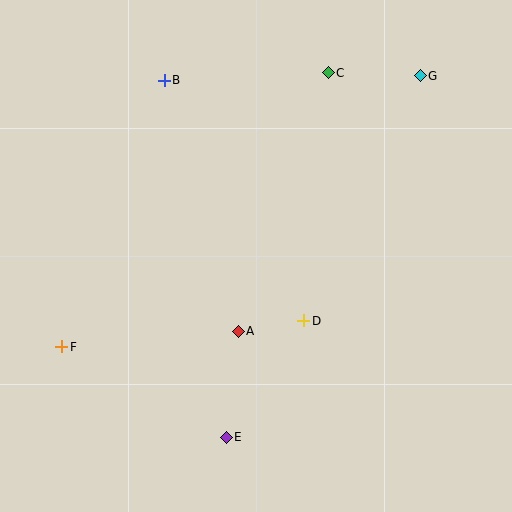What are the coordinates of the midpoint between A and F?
The midpoint between A and F is at (150, 339).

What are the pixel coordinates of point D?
Point D is at (304, 321).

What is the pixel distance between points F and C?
The distance between F and C is 382 pixels.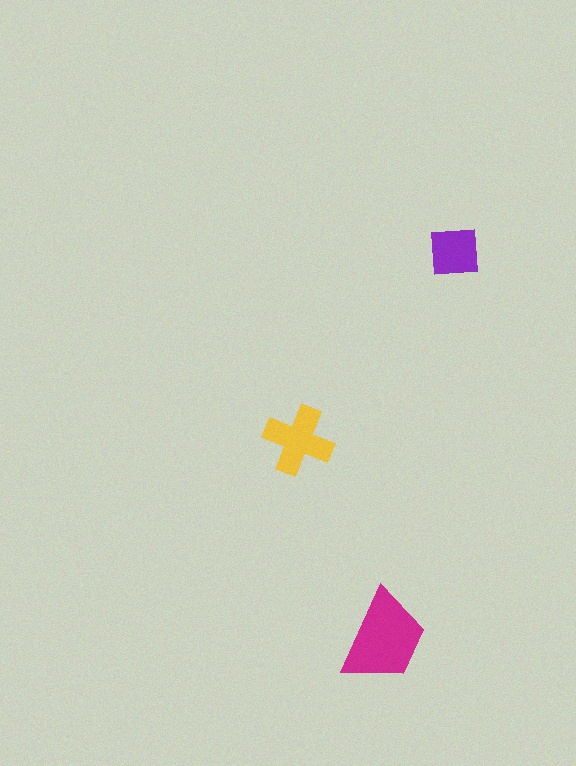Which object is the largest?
The magenta trapezoid.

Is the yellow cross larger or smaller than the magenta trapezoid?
Smaller.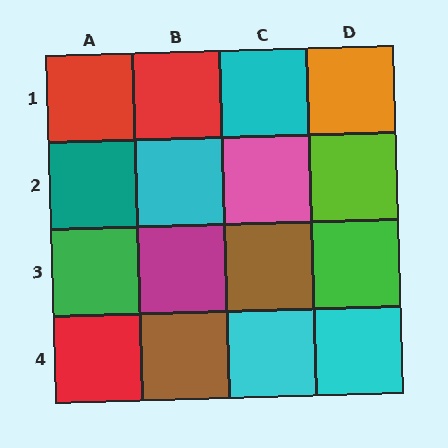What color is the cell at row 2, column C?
Pink.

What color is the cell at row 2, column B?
Cyan.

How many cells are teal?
1 cell is teal.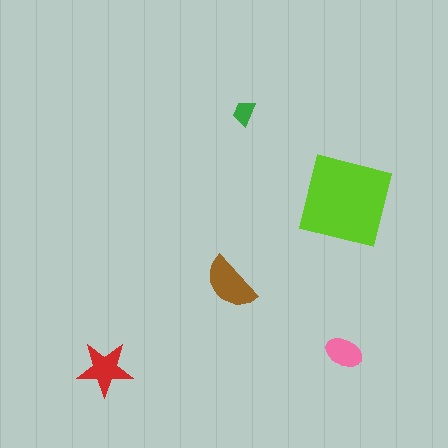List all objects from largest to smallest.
The lime square, the brown semicircle, the red star, the pink ellipse, the green trapezoid.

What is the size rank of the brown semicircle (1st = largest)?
2nd.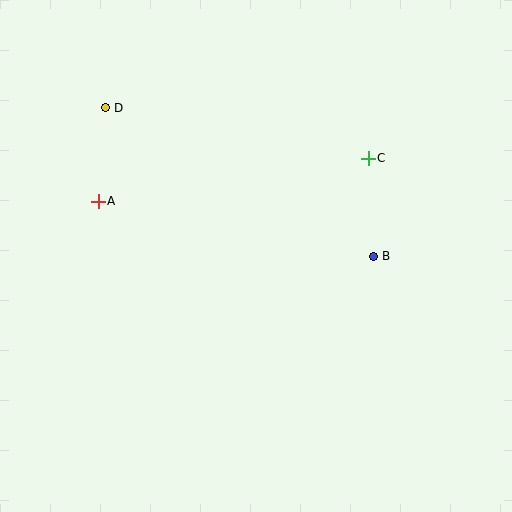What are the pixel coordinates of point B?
Point B is at (373, 257).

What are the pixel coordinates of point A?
Point A is at (98, 201).